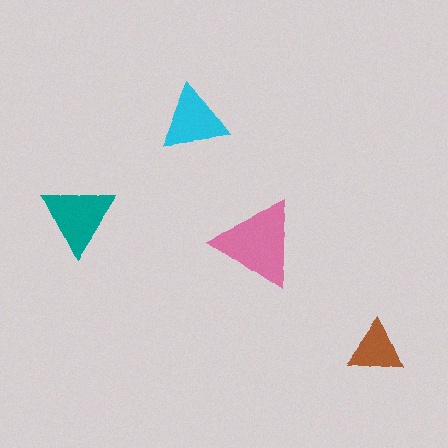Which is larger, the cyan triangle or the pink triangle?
The pink one.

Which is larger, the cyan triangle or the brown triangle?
The cyan one.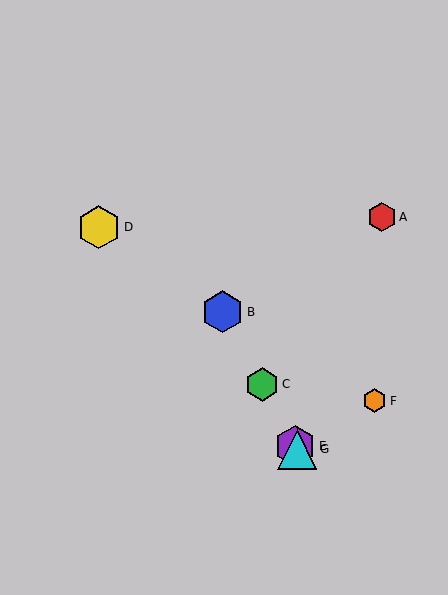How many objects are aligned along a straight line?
4 objects (B, C, E, G) are aligned along a straight line.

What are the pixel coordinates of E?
Object E is at (295, 446).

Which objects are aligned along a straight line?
Objects B, C, E, G are aligned along a straight line.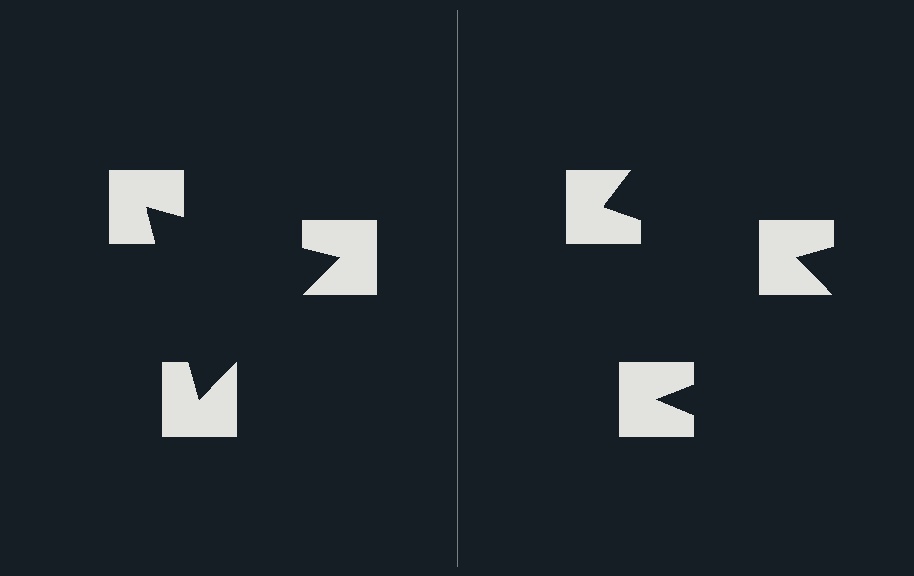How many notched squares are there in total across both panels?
6 — 3 on each side.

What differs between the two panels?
The notched squares are positioned identically on both sides; only the wedge orientations differ. On the left they align to a triangle; on the right they are misaligned.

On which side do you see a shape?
An illusory triangle appears on the left side. On the right side the wedge cuts are rotated, so no coherent shape forms.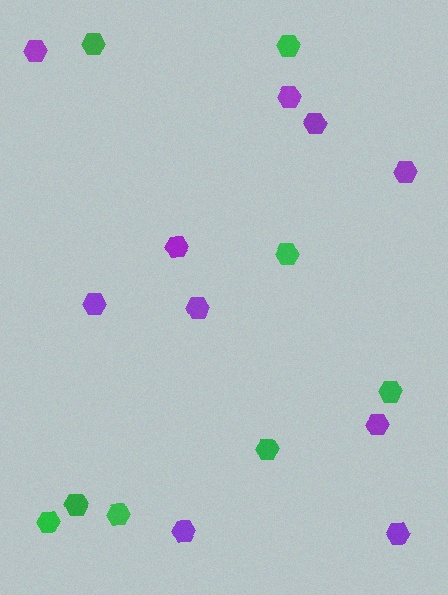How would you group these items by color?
There are 2 groups: one group of purple hexagons (10) and one group of green hexagons (8).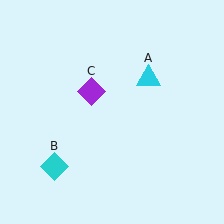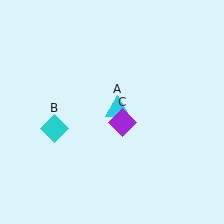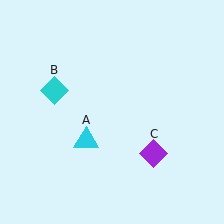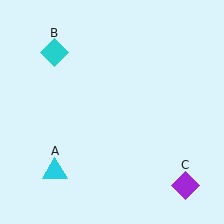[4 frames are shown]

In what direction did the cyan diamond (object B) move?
The cyan diamond (object B) moved up.